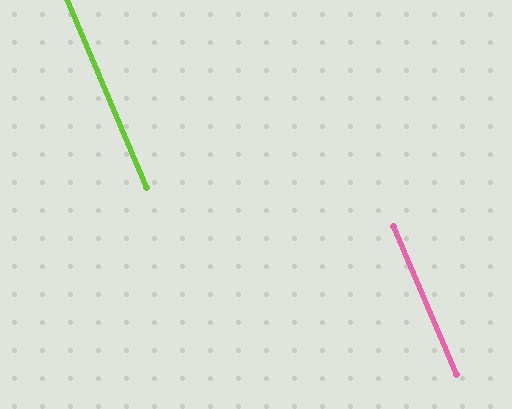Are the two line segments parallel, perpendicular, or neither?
Parallel — their directions differ by only 0.5°.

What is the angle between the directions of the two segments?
Approximately 0 degrees.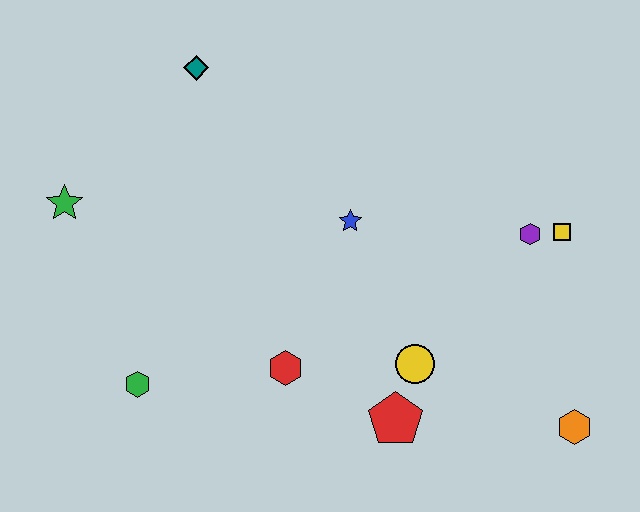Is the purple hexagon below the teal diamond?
Yes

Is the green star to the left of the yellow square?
Yes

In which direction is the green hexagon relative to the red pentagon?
The green hexagon is to the left of the red pentagon.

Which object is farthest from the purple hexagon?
The green star is farthest from the purple hexagon.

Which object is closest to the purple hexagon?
The yellow square is closest to the purple hexagon.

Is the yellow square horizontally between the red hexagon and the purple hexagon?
No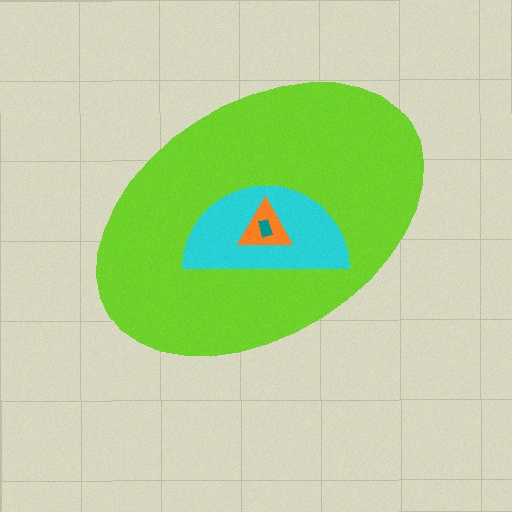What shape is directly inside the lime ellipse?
The cyan semicircle.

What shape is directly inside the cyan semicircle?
The orange triangle.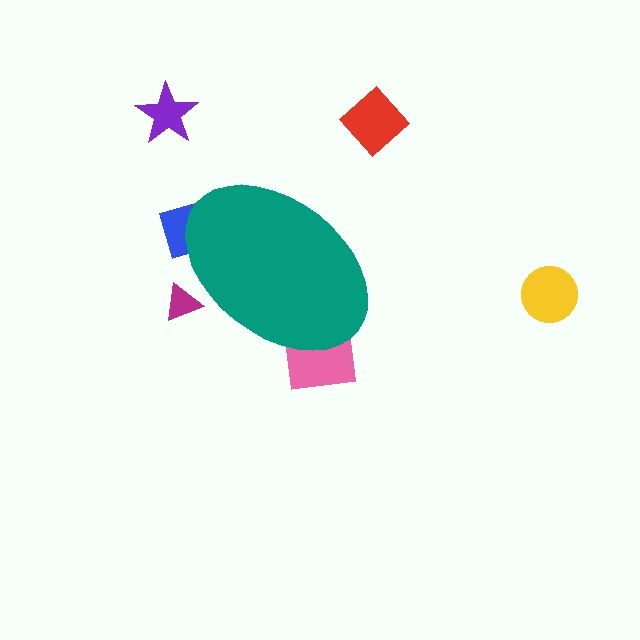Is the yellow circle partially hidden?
No, the yellow circle is fully visible.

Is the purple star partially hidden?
No, the purple star is fully visible.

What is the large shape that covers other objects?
A teal ellipse.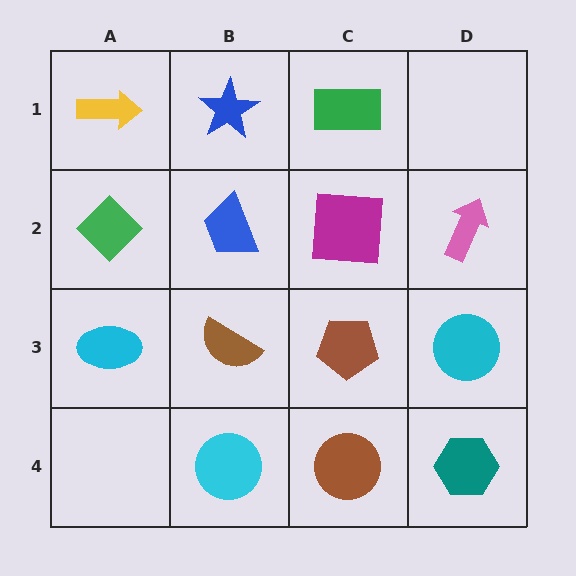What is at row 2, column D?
A pink arrow.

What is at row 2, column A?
A green diamond.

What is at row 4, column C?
A brown circle.